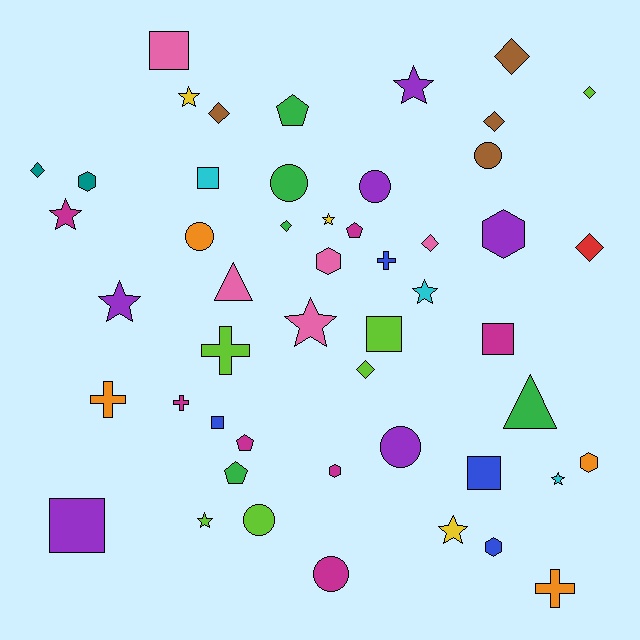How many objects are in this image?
There are 50 objects.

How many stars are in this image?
There are 10 stars.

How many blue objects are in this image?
There are 4 blue objects.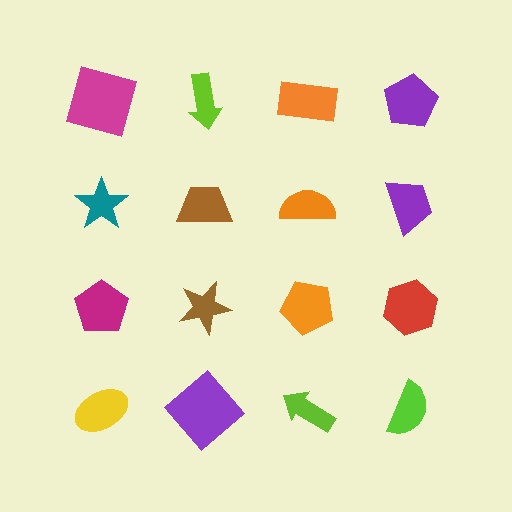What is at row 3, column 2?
A brown star.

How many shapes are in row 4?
4 shapes.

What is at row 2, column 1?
A teal star.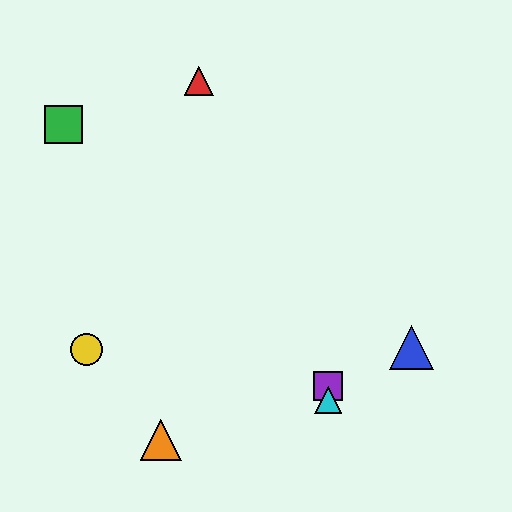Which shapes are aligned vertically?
The purple square, the cyan triangle are aligned vertically.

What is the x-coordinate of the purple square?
The purple square is at x≈328.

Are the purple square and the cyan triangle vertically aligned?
Yes, both are at x≈328.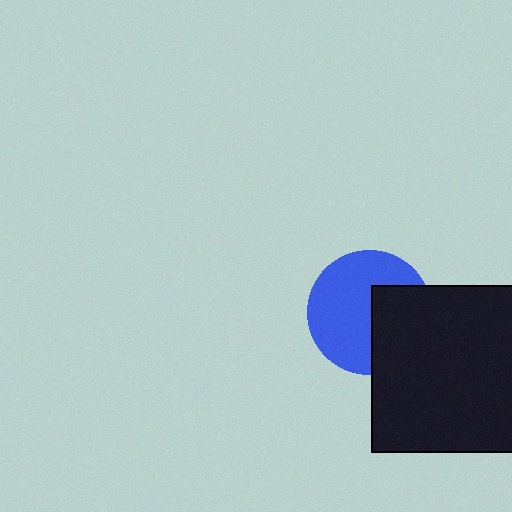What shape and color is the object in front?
The object in front is a black square.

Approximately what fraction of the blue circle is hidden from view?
Roughly 37% of the blue circle is hidden behind the black square.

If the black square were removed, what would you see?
You would see the complete blue circle.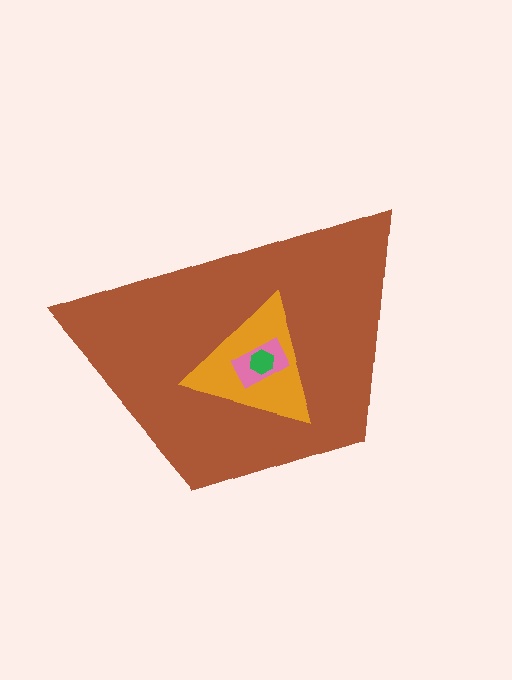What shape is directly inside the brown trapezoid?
The orange triangle.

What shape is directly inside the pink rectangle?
The green hexagon.